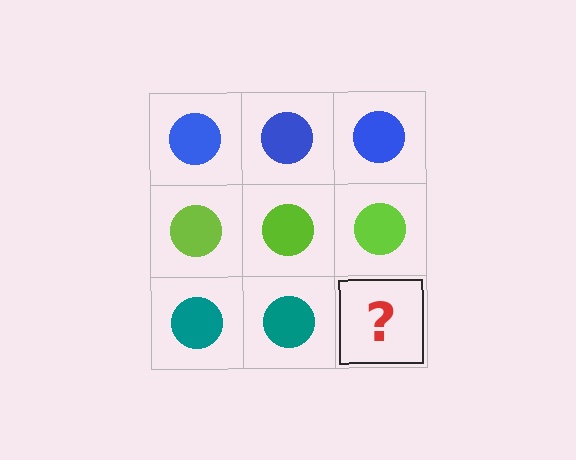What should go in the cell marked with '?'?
The missing cell should contain a teal circle.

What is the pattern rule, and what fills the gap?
The rule is that each row has a consistent color. The gap should be filled with a teal circle.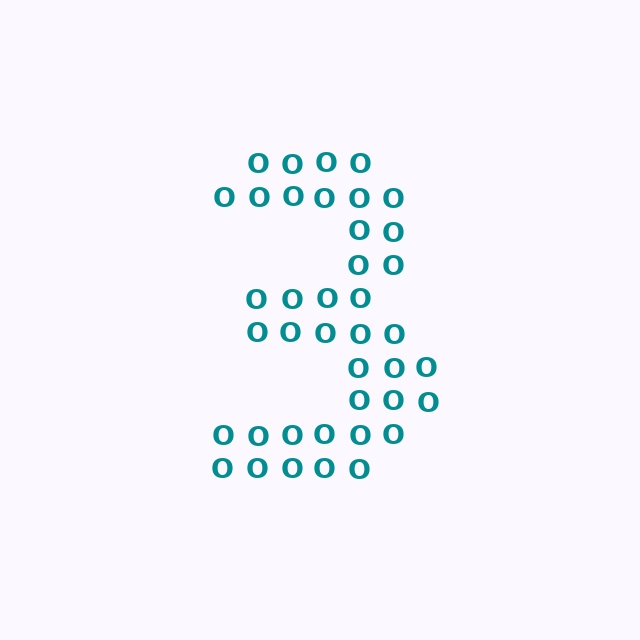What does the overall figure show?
The overall figure shows the digit 3.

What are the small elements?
The small elements are letter O's.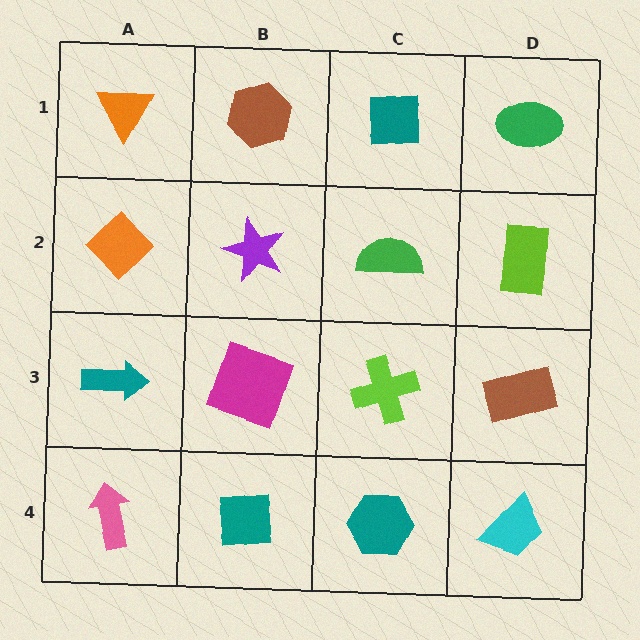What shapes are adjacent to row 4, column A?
A teal arrow (row 3, column A), a teal square (row 4, column B).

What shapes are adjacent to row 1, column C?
A green semicircle (row 2, column C), a brown hexagon (row 1, column B), a green ellipse (row 1, column D).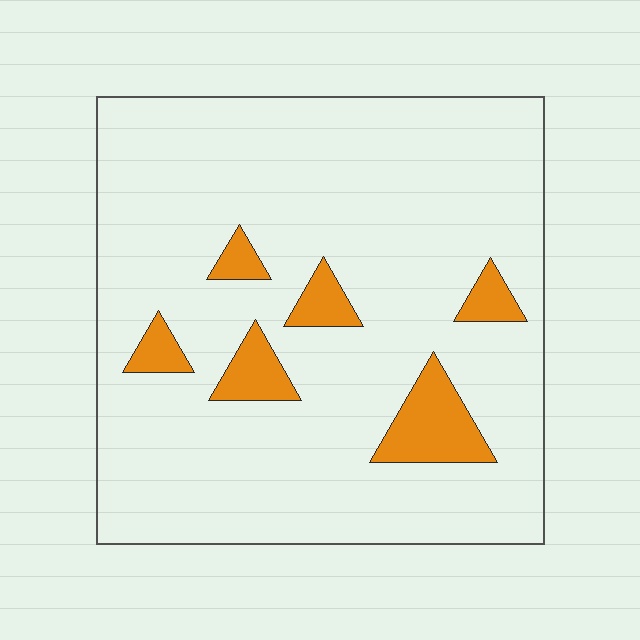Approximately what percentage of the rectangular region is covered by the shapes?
Approximately 10%.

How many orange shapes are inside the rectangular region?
6.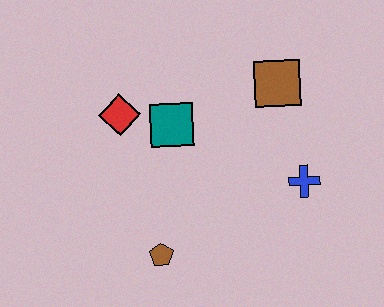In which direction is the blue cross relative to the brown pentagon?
The blue cross is to the right of the brown pentagon.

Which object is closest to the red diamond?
The teal square is closest to the red diamond.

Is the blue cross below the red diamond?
Yes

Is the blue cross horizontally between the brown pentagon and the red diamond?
No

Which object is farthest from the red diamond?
The blue cross is farthest from the red diamond.